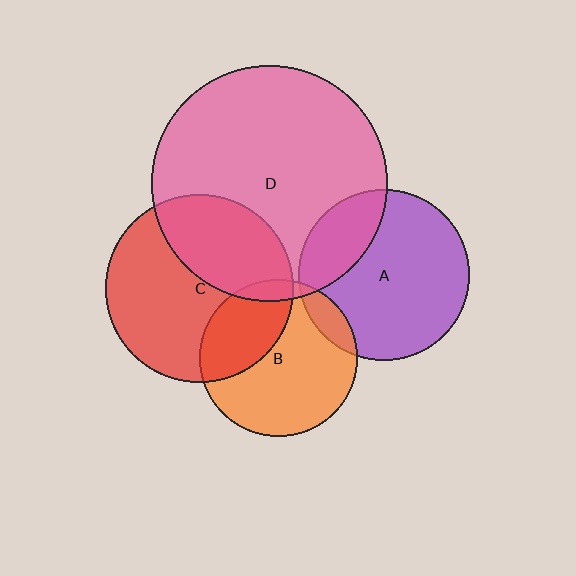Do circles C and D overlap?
Yes.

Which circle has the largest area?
Circle D (pink).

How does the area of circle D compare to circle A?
Approximately 1.9 times.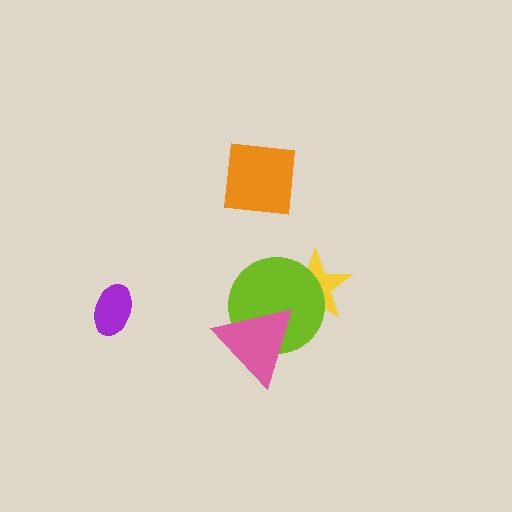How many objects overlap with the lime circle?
2 objects overlap with the lime circle.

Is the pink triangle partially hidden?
No, no other shape covers it.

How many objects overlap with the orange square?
0 objects overlap with the orange square.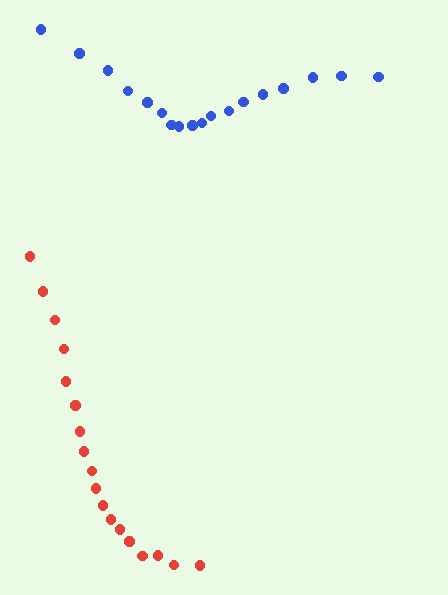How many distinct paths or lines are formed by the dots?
There are 2 distinct paths.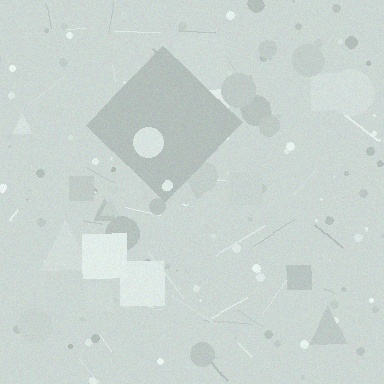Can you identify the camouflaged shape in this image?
The camouflaged shape is a diamond.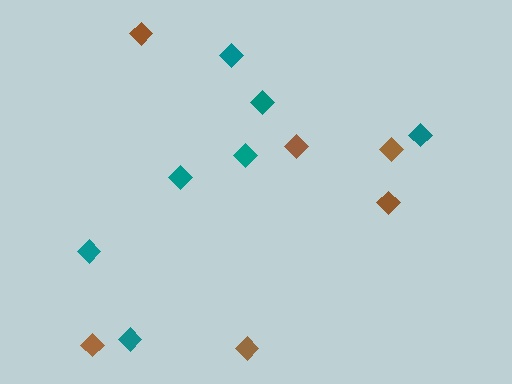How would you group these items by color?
There are 2 groups: one group of teal diamonds (7) and one group of brown diamonds (6).